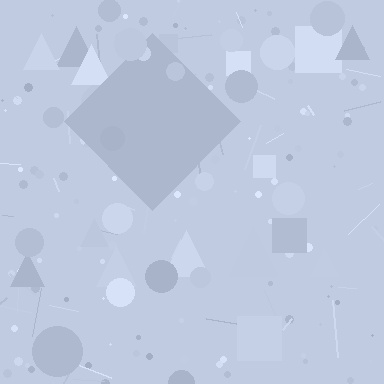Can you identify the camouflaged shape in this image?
The camouflaged shape is a diamond.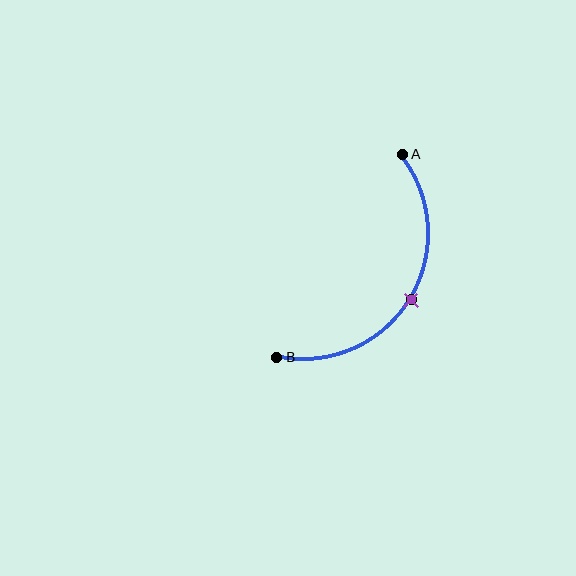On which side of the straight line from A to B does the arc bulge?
The arc bulges to the right of the straight line connecting A and B.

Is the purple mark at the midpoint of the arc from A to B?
Yes. The purple mark lies on the arc at equal arc-length from both A and B — it is the arc midpoint.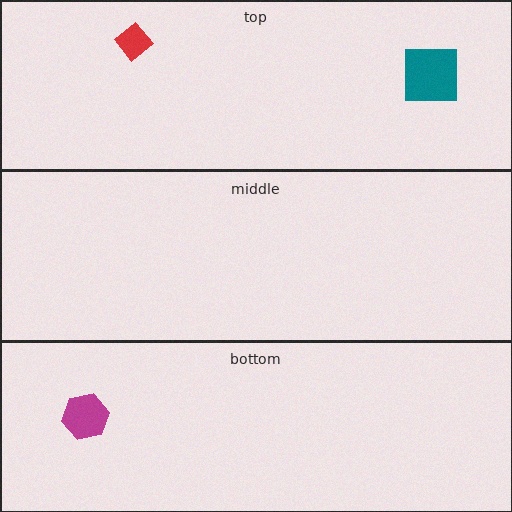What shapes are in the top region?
The teal square, the red diamond.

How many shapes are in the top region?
2.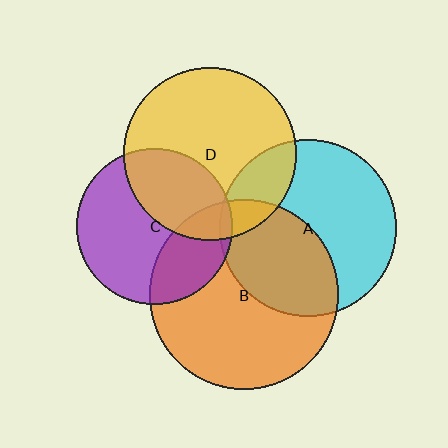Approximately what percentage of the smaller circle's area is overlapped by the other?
Approximately 40%.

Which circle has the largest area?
Circle B (orange).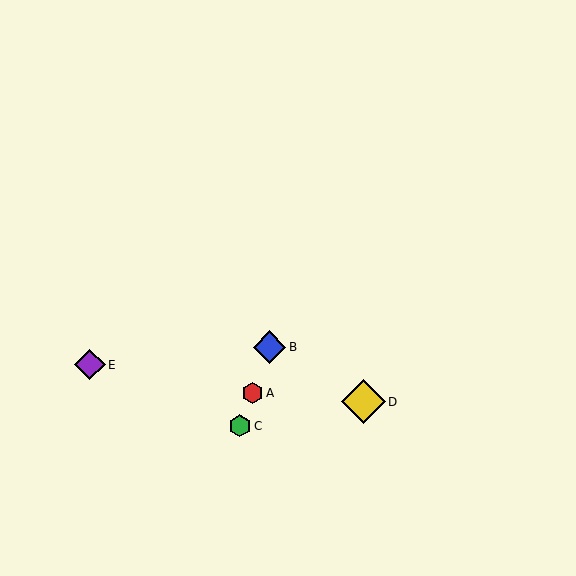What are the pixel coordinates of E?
Object E is at (90, 365).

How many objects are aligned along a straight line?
3 objects (A, B, C) are aligned along a straight line.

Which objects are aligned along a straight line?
Objects A, B, C are aligned along a straight line.